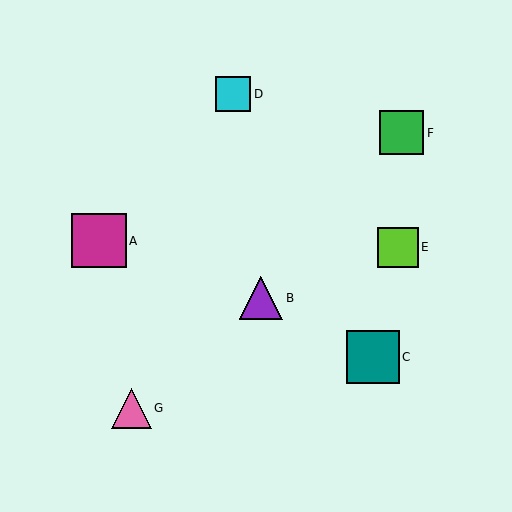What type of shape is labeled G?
Shape G is a pink triangle.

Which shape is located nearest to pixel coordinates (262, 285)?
The purple triangle (labeled B) at (261, 298) is nearest to that location.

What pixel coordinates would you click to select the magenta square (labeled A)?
Click at (99, 241) to select the magenta square A.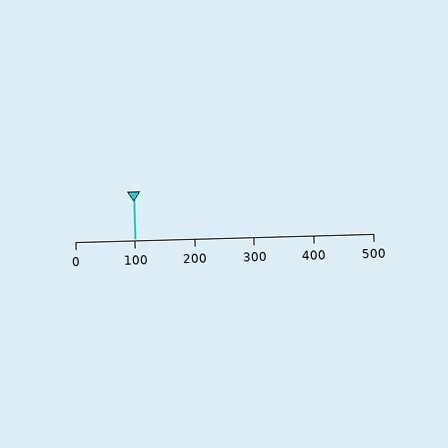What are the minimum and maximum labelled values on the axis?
The axis runs from 0 to 500.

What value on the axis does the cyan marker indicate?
The marker indicates approximately 100.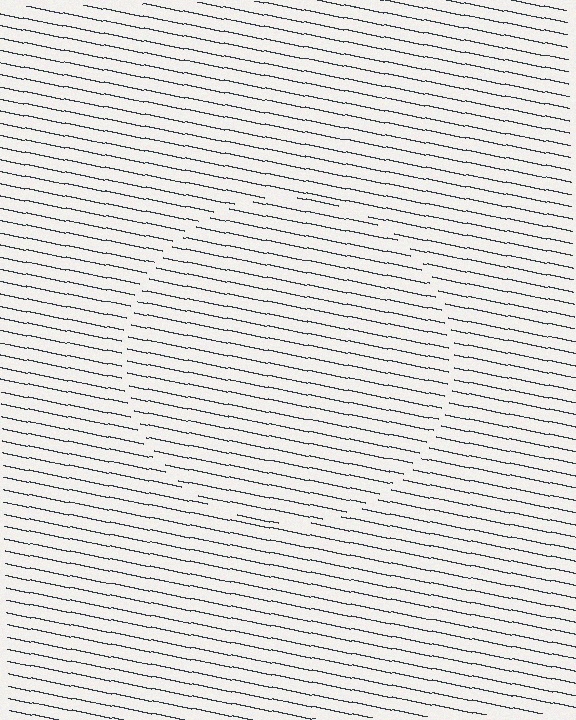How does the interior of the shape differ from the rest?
The interior of the shape contains the same grating, shifted by half a period — the contour is defined by the phase discontinuity where line-ends from the inner and outer gratings abut.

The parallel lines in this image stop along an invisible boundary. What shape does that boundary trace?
An illusory circle. The interior of the shape contains the same grating, shifted by half a period — the contour is defined by the phase discontinuity where line-ends from the inner and outer gratings abut.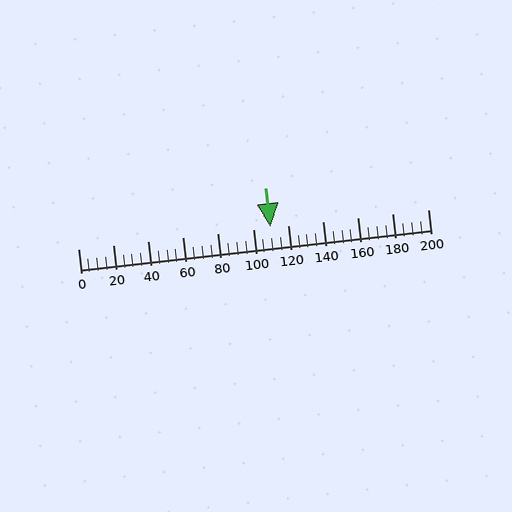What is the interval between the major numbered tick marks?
The major tick marks are spaced 20 units apart.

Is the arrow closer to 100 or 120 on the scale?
The arrow is closer to 120.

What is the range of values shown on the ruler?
The ruler shows values from 0 to 200.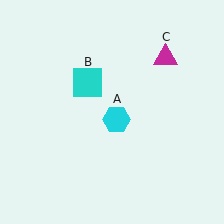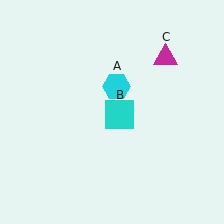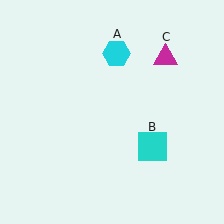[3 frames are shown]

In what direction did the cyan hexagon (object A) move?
The cyan hexagon (object A) moved up.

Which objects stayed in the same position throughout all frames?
Magenta triangle (object C) remained stationary.